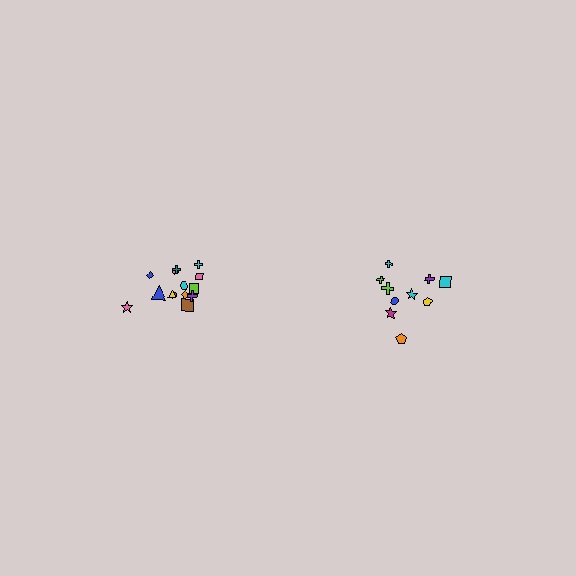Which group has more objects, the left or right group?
The left group.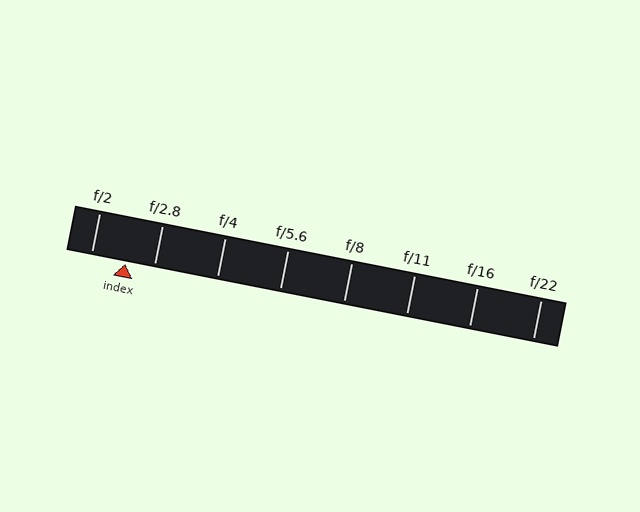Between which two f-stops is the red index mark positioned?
The index mark is between f/2 and f/2.8.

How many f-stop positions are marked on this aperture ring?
There are 8 f-stop positions marked.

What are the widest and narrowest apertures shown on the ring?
The widest aperture shown is f/2 and the narrowest is f/22.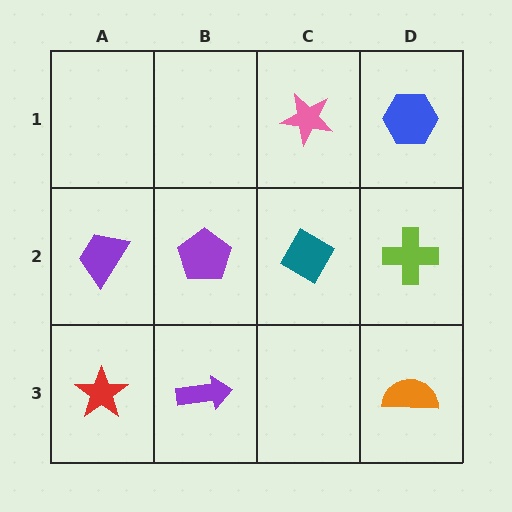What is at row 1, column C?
A pink star.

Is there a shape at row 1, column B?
No, that cell is empty.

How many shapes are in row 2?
4 shapes.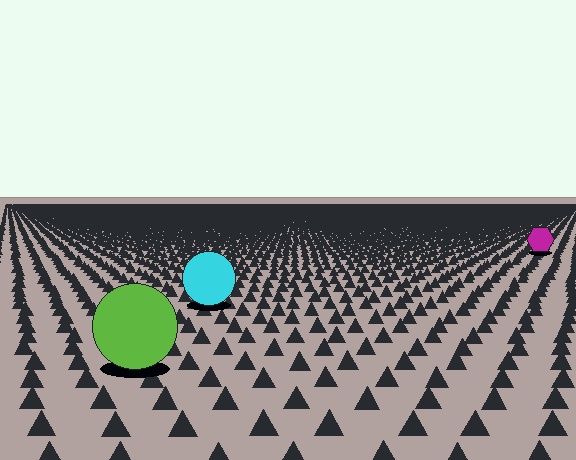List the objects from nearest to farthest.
From nearest to farthest: the lime circle, the cyan circle, the magenta hexagon.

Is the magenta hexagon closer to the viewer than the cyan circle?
No. The cyan circle is closer — you can tell from the texture gradient: the ground texture is coarser near it.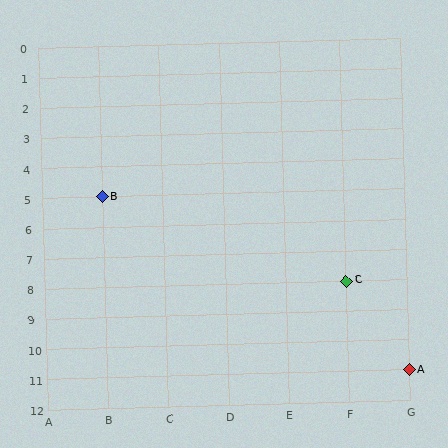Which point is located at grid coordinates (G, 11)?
Point A is at (G, 11).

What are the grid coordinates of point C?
Point C is at grid coordinates (F, 8).